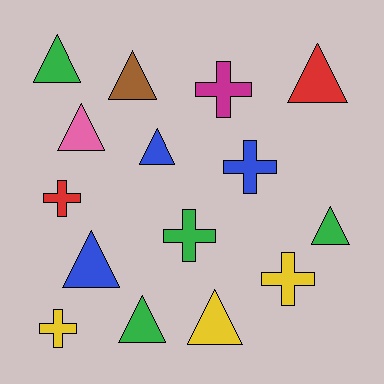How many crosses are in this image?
There are 6 crosses.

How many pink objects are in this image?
There is 1 pink object.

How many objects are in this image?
There are 15 objects.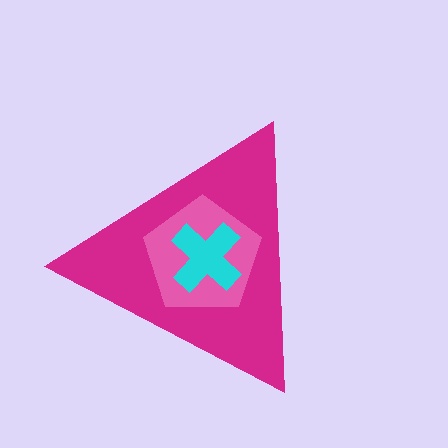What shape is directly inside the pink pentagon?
The cyan cross.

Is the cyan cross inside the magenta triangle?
Yes.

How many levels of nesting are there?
3.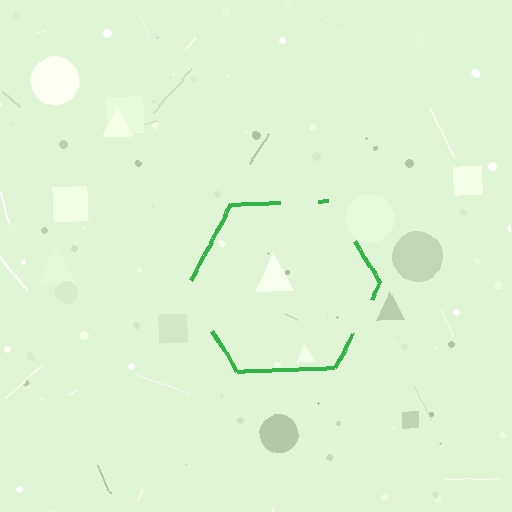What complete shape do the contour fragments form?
The contour fragments form a hexagon.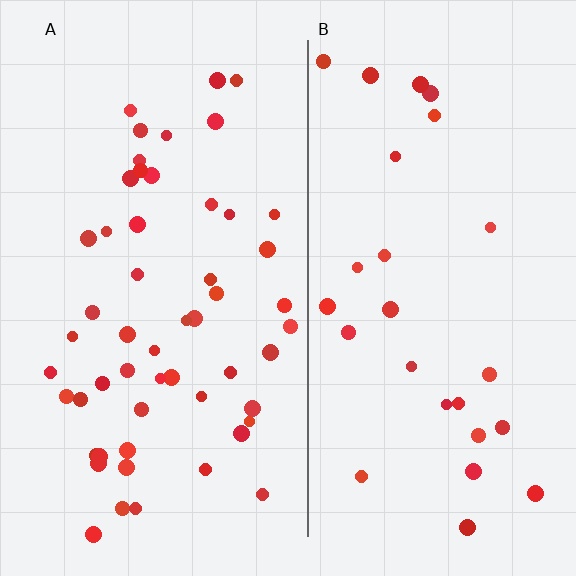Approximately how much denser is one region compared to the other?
Approximately 2.0× — region A over region B.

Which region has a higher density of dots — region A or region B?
A (the left).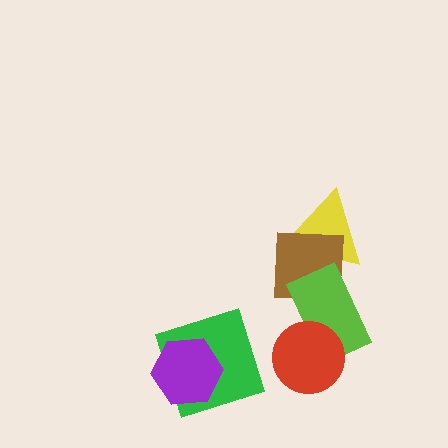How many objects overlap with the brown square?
2 objects overlap with the brown square.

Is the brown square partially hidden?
Yes, it is partially covered by another shape.